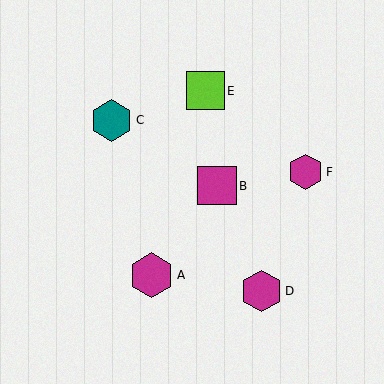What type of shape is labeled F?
Shape F is a magenta hexagon.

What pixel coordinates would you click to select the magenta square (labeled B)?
Click at (217, 186) to select the magenta square B.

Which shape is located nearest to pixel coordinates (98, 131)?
The teal hexagon (labeled C) at (112, 120) is nearest to that location.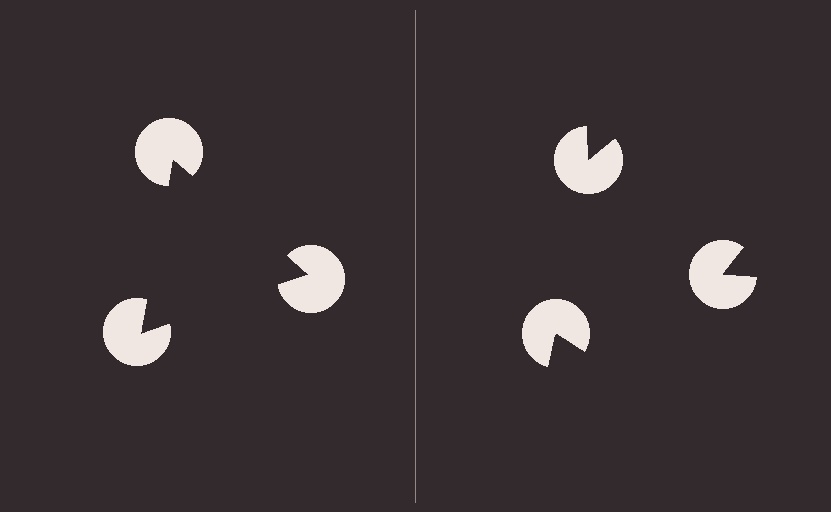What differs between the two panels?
The pac-man discs are positioned identically on both sides; only the wedge orientations differ. On the left they align to a triangle; on the right they are misaligned.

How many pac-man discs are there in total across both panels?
6 — 3 on each side.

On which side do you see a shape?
An illusory triangle appears on the left side. On the right side the wedge cuts are rotated, so no coherent shape forms.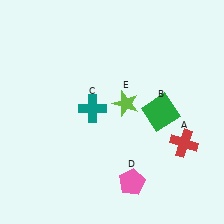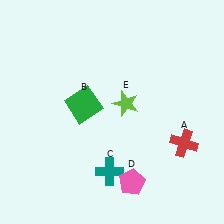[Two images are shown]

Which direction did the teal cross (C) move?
The teal cross (C) moved down.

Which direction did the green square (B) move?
The green square (B) moved left.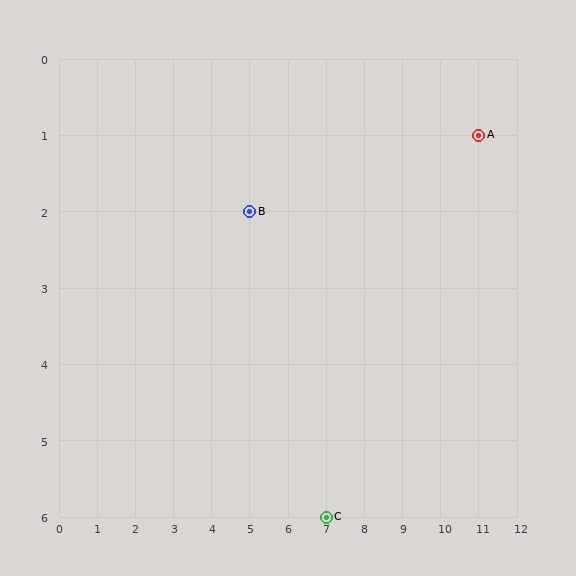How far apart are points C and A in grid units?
Points C and A are 4 columns and 5 rows apart (about 6.4 grid units diagonally).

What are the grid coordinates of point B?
Point B is at grid coordinates (5, 2).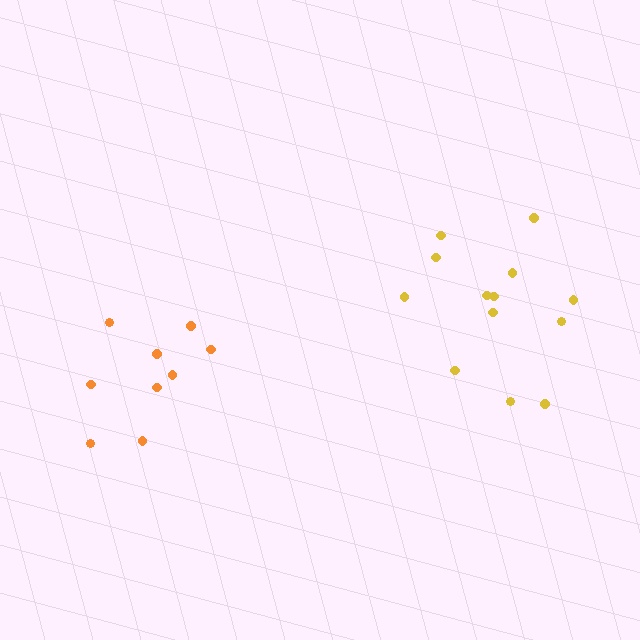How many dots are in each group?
Group 1: 13 dots, Group 2: 9 dots (22 total).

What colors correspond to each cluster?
The clusters are colored: yellow, orange.